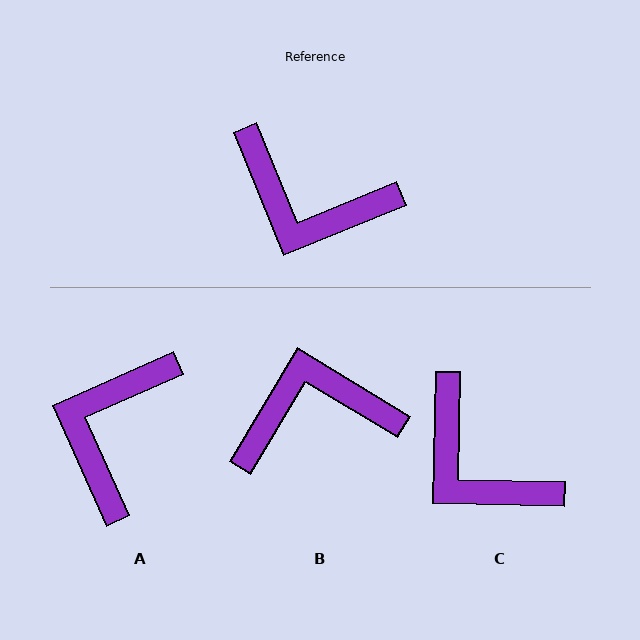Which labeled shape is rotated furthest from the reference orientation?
B, about 143 degrees away.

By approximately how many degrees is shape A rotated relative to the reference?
Approximately 88 degrees clockwise.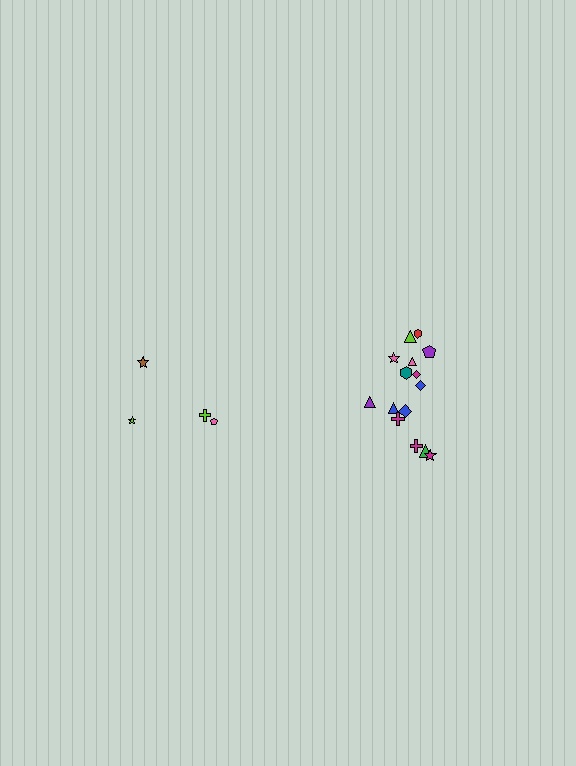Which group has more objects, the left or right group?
The right group.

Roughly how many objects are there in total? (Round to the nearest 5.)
Roughly 20 objects in total.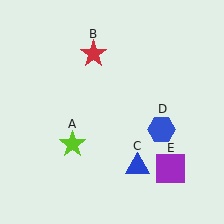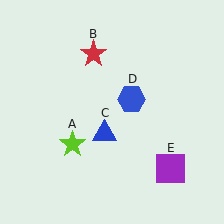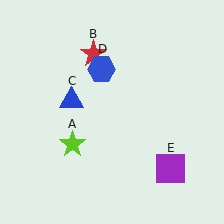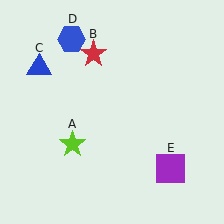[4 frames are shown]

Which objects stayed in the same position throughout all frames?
Lime star (object A) and red star (object B) and purple square (object E) remained stationary.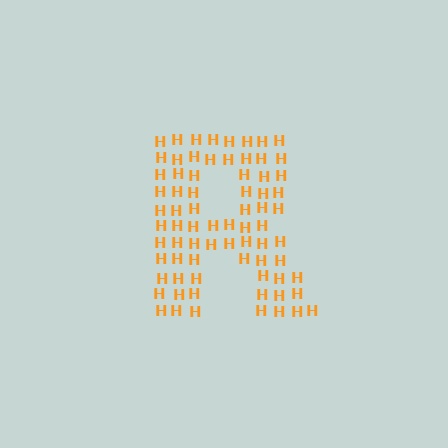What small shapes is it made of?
It is made of small letter H's.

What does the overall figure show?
The overall figure shows the letter R.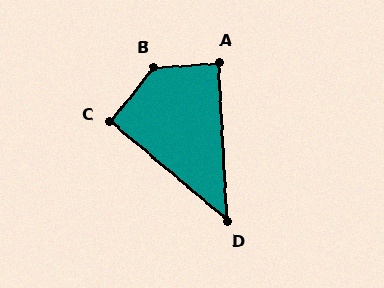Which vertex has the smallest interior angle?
D, at approximately 47 degrees.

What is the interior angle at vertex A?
Approximately 89 degrees (approximately right).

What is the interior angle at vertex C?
Approximately 91 degrees (approximately right).